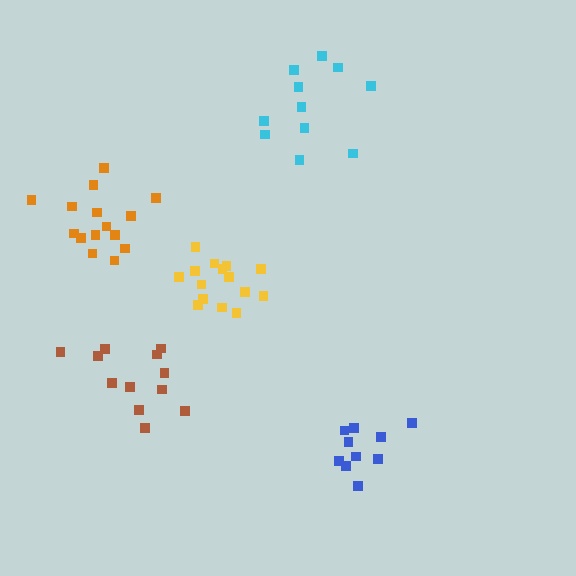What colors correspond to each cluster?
The clusters are colored: yellow, blue, orange, cyan, brown.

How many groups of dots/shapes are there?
There are 5 groups.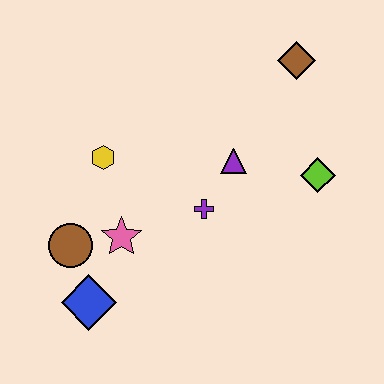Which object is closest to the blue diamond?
The brown circle is closest to the blue diamond.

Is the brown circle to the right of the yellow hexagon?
No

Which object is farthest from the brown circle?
The brown diamond is farthest from the brown circle.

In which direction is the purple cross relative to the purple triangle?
The purple cross is below the purple triangle.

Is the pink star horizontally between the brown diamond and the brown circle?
Yes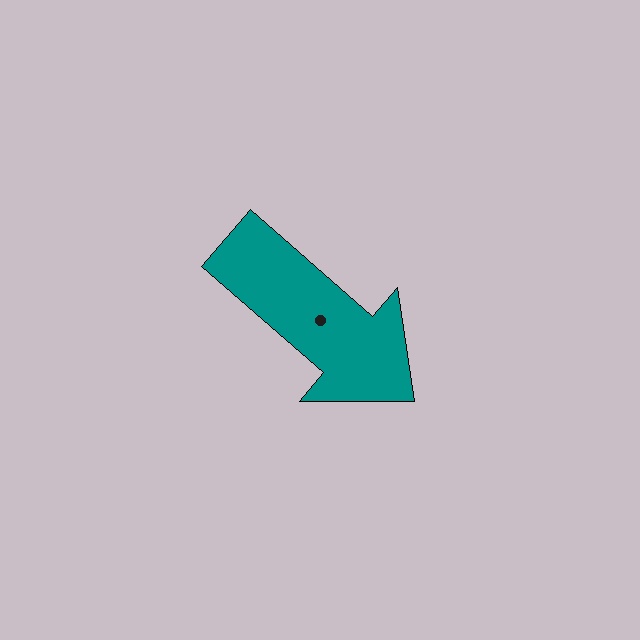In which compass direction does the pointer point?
Southeast.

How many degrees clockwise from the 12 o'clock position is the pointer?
Approximately 131 degrees.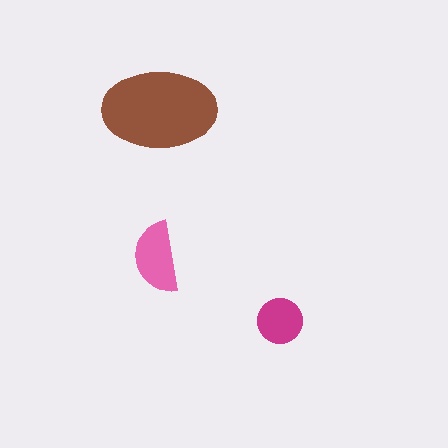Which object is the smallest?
The magenta circle.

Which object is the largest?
The brown ellipse.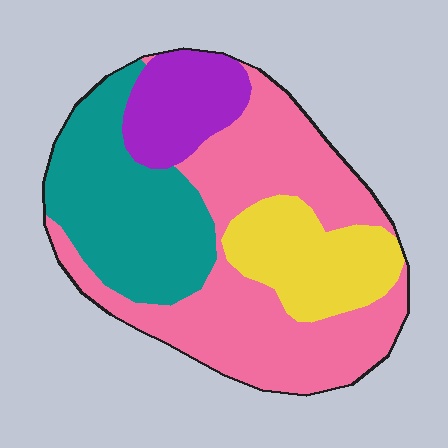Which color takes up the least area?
Purple, at roughly 10%.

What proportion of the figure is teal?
Teal takes up between a quarter and a half of the figure.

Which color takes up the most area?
Pink, at roughly 45%.